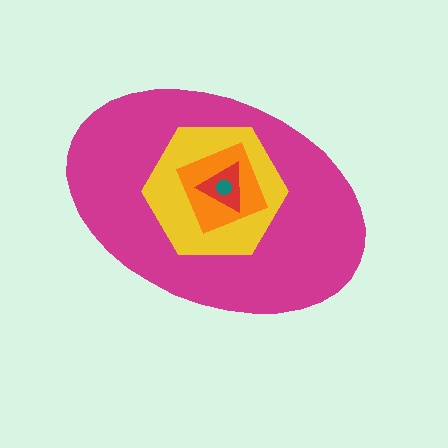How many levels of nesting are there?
5.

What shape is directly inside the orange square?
The red triangle.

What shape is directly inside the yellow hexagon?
The orange square.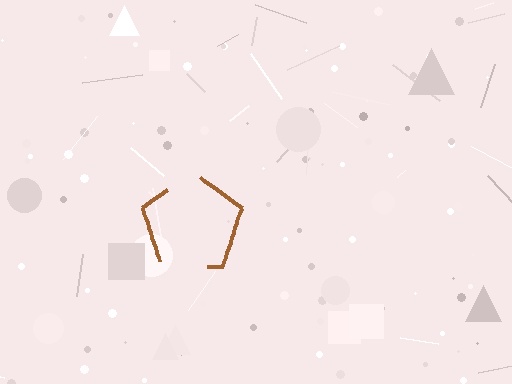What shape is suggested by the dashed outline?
The dashed outline suggests a pentagon.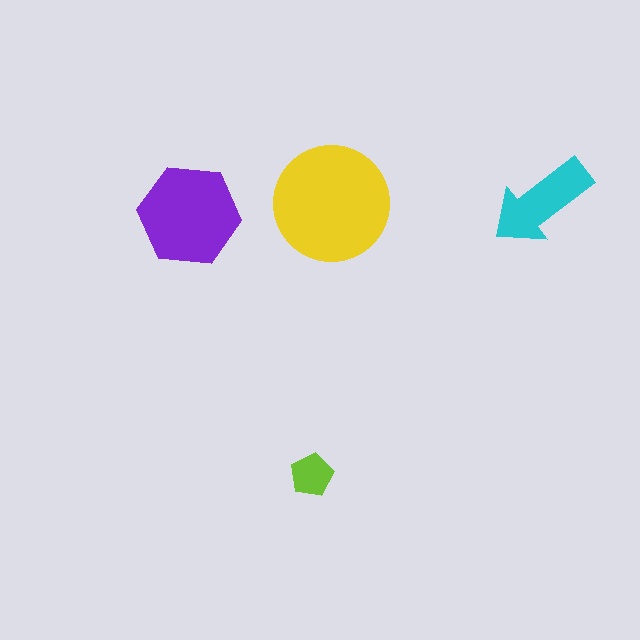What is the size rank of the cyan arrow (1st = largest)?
3rd.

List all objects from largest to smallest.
The yellow circle, the purple hexagon, the cyan arrow, the lime pentagon.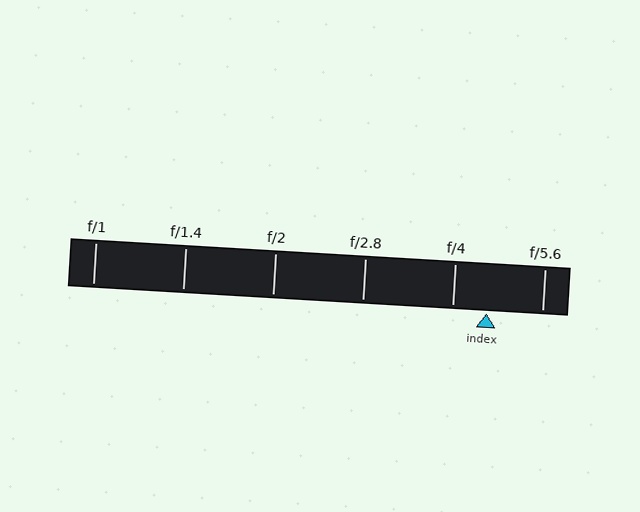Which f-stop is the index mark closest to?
The index mark is closest to f/4.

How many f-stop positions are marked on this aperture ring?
There are 6 f-stop positions marked.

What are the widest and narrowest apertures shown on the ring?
The widest aperture shown is f/1 and the narrowest is f/5.6.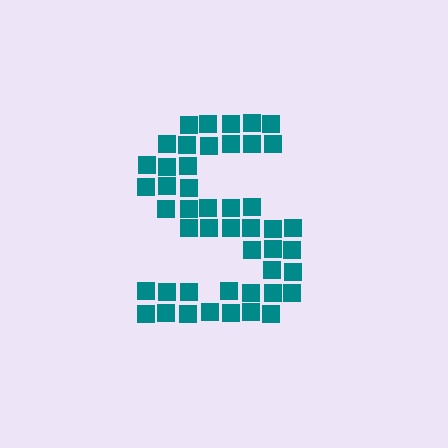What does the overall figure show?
The overall figure shows the letter S.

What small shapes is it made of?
It is made of small squares.